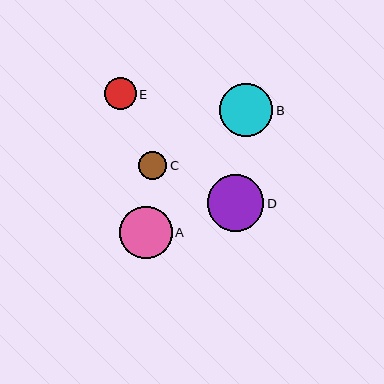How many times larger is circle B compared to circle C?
Circle B is approximately 1.9 times the size of circle C.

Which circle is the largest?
Circle D is the largest with a size of approximately 56 pixels.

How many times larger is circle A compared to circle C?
Circle A is approximately 1.9 times the size of circle C.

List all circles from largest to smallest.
From largest to smallest: D, B, A, E, C.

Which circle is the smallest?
Circle C is the smallest with a size of approximately 28 pixels.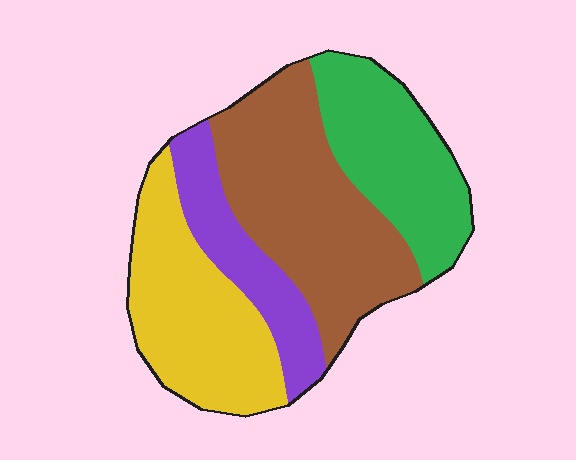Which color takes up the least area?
Purple, at roughly 15%.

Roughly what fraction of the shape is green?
Green takes up between a sixth and a third of the shape.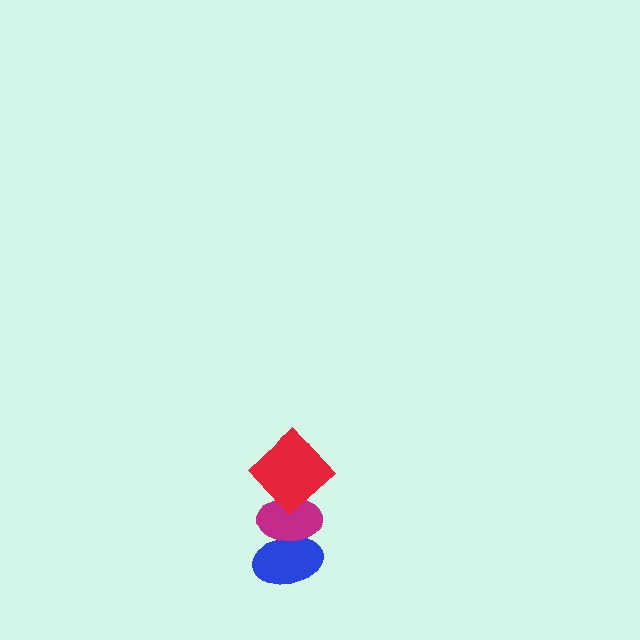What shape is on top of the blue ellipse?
The magenta ellipse is on top of the blue ellipse.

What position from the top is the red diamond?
The red diamond is 1st from the top.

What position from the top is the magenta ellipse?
The magenta ellipse is 2nd from the top.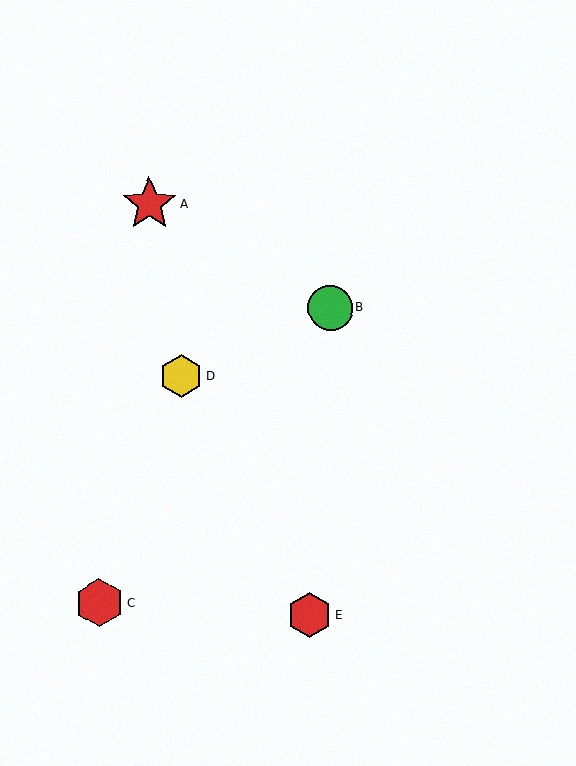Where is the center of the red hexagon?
The center of the red hexagon is at (309, 615).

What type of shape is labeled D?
Shape D is a yellow hexagon.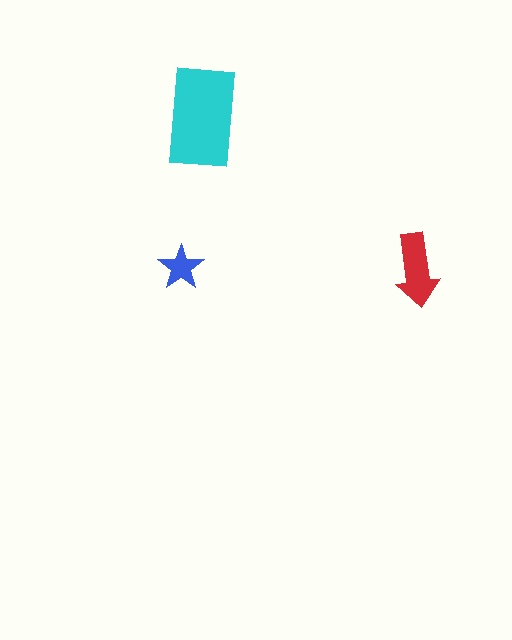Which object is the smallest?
The blue star.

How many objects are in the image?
There are 3 objects in the image.